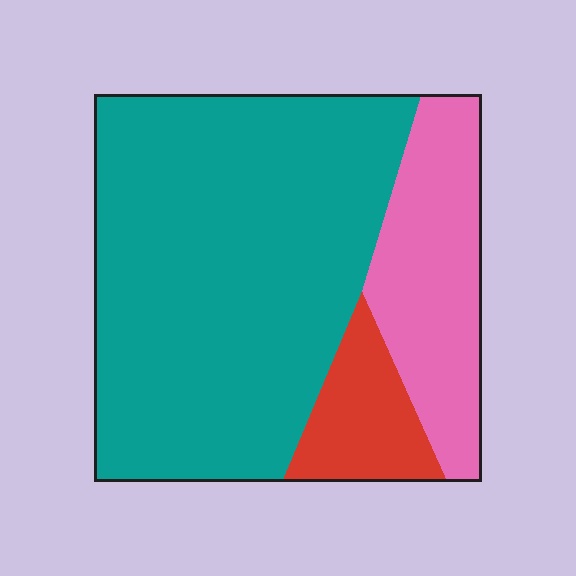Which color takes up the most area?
Teal, at roughly 70%.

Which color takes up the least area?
Red, at roughly 10%.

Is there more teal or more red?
Teal.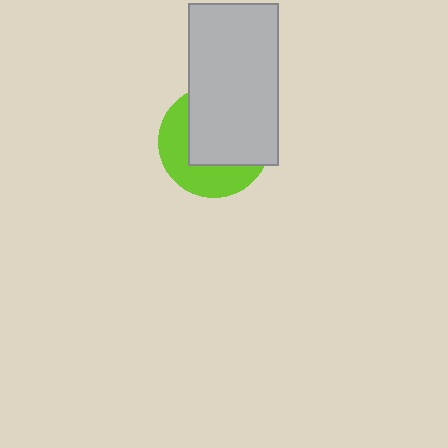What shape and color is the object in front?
The object in front is a light gray rectangle.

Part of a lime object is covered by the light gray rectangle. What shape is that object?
It is a circle.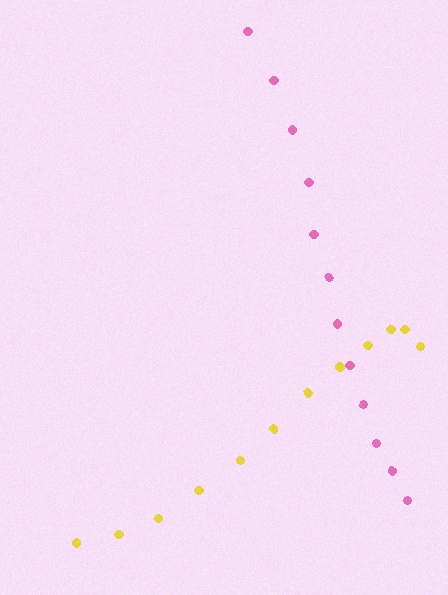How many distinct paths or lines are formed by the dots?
There are 2 distinct paths.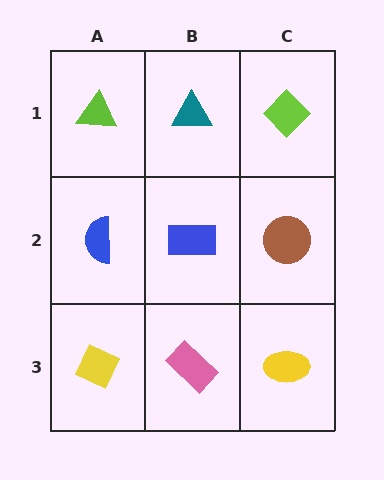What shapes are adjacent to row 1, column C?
A brown circle (row 2, column C), a teal triangle (row 1, column B).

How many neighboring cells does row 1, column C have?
2.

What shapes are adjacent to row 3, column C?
A brown circle (row 2, column C), a pink rectangle (row 3, column B).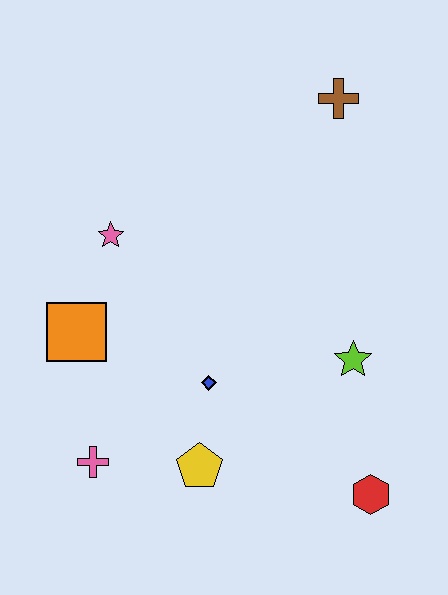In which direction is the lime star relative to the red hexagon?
The lime star is above the red hexagon.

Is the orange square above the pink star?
No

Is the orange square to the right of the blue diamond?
No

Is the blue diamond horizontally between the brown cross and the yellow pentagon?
Yes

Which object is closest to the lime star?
The red hexagon is closest to the lime star.